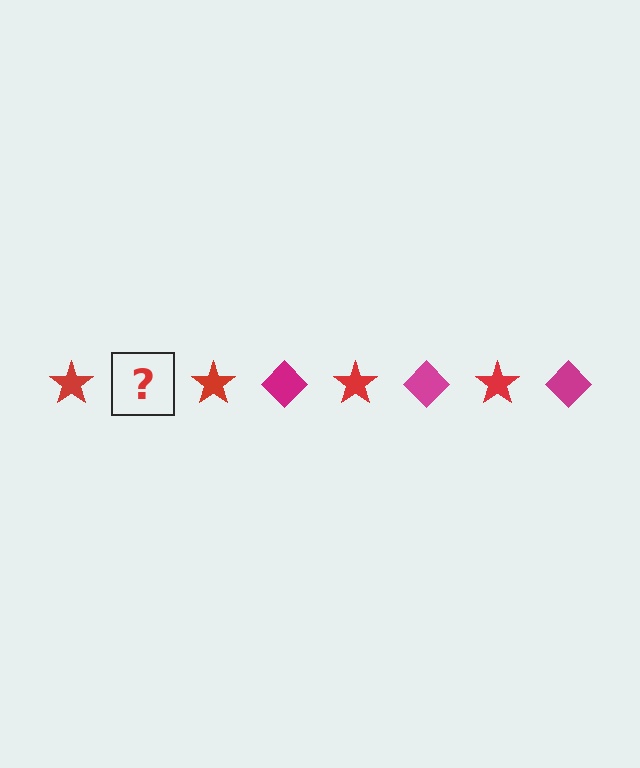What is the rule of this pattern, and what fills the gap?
The rule is that the pattern alternates between red star and magenta diamond. The gap should be filled with a magenta diamond.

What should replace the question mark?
The question mark should be replaced with a magenta diamond.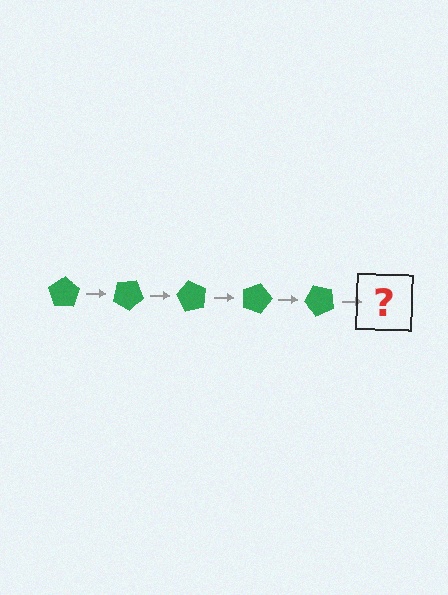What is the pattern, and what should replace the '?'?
The pattern is that the pentagon rotates 30 degrees each step. The '?' should be a green pentagon rotated 150 degrees.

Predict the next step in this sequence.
The next step is a green pentagon rotated 150 degrees.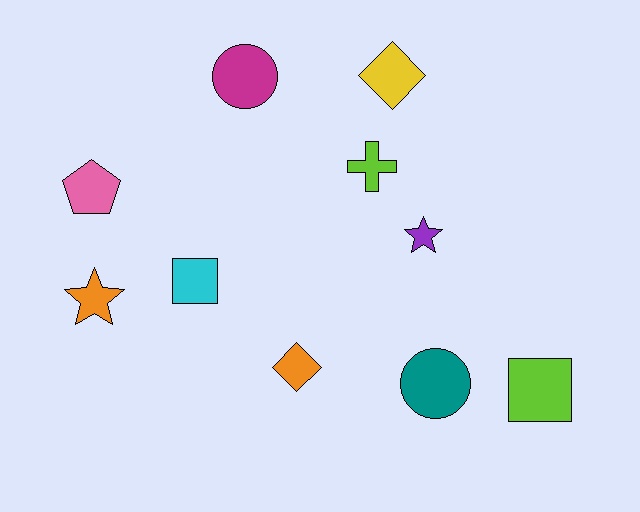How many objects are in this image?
There are 10 objects.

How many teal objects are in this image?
There is 1 teal object.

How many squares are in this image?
There are 2 squares.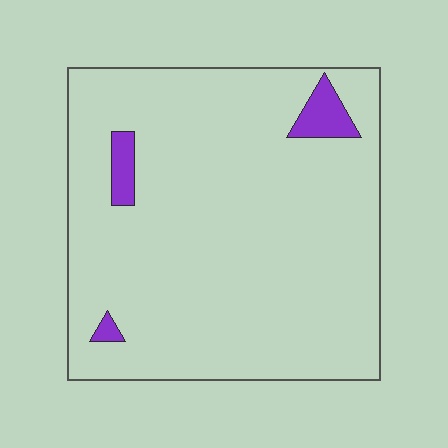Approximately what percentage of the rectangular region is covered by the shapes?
Approximately 5%.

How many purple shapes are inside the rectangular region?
3.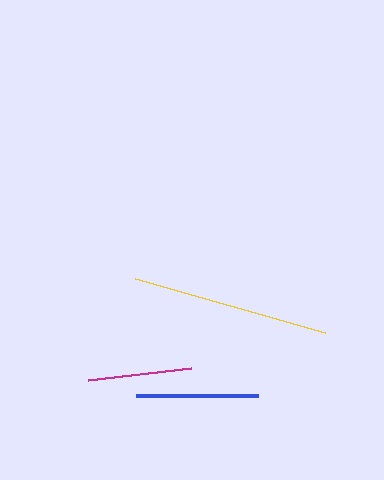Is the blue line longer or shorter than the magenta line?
The blue line is longer than the magenta line.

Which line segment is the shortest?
The magenta line is the shortest at approximately 104 pixels.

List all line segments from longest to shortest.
From longest to shortest: yellow, blue, magenta.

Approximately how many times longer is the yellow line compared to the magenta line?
The yellow line is approximately 1.9 times the length of the magenta line.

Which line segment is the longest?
The yellow line is the longest at approximately 197 pixels.